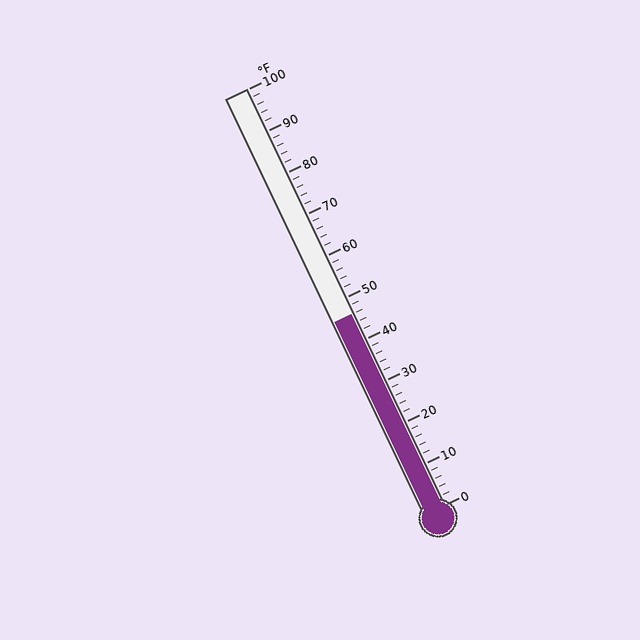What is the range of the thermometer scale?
The thermometer scale ranges from 0°F to 100°F.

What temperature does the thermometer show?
The thermometer shows approximately 46°F.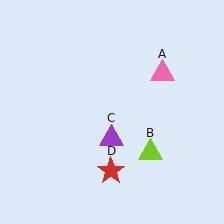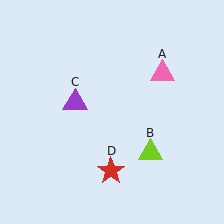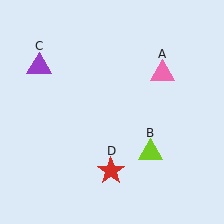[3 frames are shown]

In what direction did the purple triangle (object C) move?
The purple triangle (object C) moved up and to the left.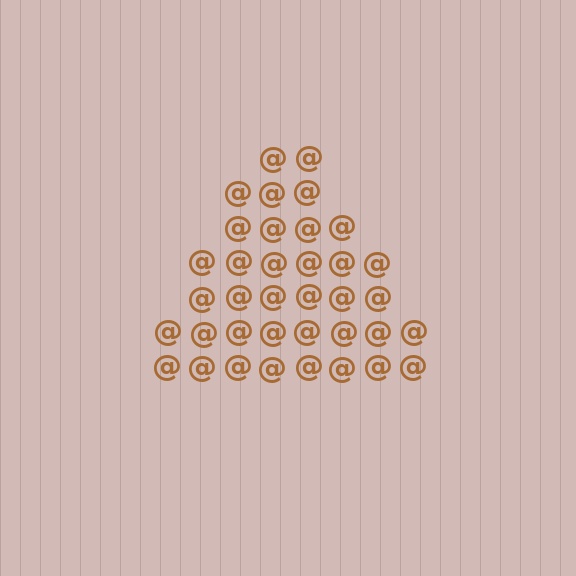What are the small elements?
The small elements are at signs.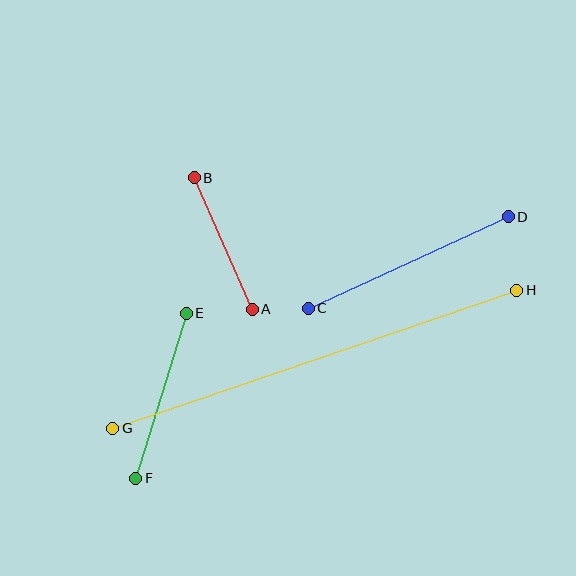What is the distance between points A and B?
The distance is approximately 144 pixels.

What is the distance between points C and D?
The distance is approximately 220 pixels.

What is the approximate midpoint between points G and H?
The midpoint is at approximately (315, 359) pixels.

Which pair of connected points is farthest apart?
Points G and H are farthest apart.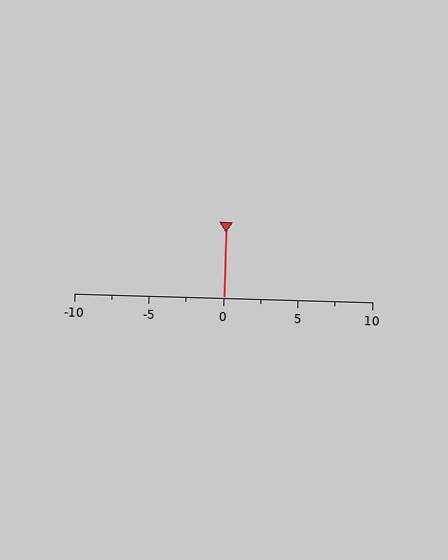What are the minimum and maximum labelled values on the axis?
The axis runs from -10 to 10.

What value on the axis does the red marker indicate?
The marker indicates approximately 0.